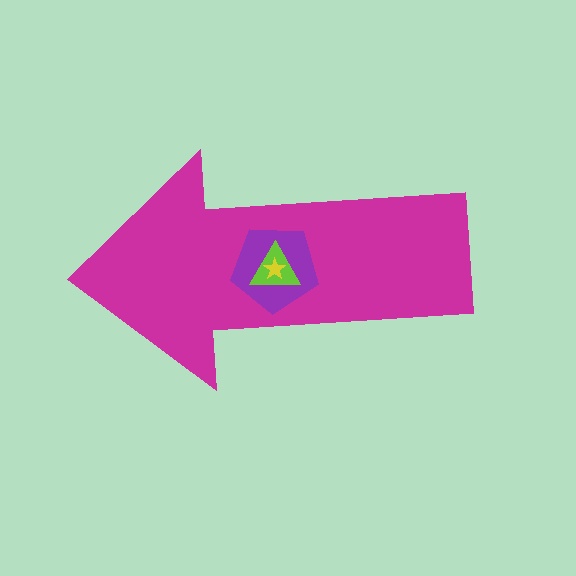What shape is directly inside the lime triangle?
The yellow star.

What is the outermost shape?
The magenta arrow.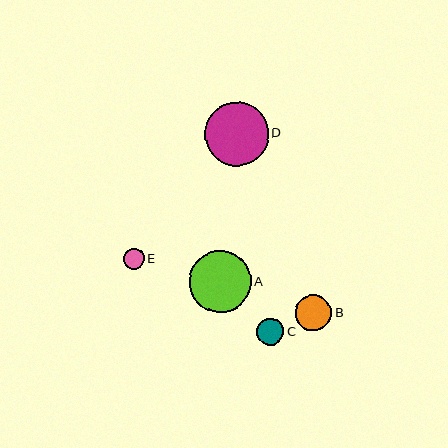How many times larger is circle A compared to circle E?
Circle A is approximately 3.0 times the size of circle E.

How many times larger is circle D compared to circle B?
Circle D is approximately 1.8 times the size of circle B.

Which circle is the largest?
Circle D is the largest with a size of approximately 64 pixels.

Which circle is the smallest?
Circle E is the smallest with a size of approximately 21 pixels.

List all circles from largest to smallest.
From largest to smallest: D, A, B, C, E.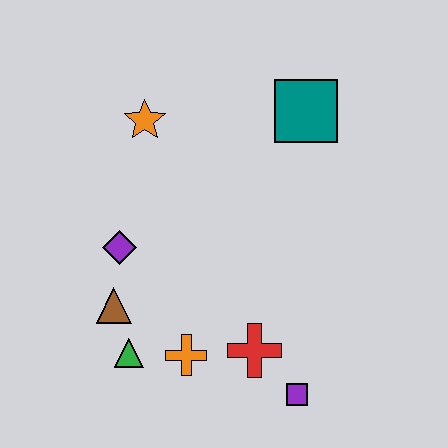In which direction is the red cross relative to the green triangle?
The red cross is to the right of the green triangle.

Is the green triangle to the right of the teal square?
No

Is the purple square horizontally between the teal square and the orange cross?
Yes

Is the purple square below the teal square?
Yes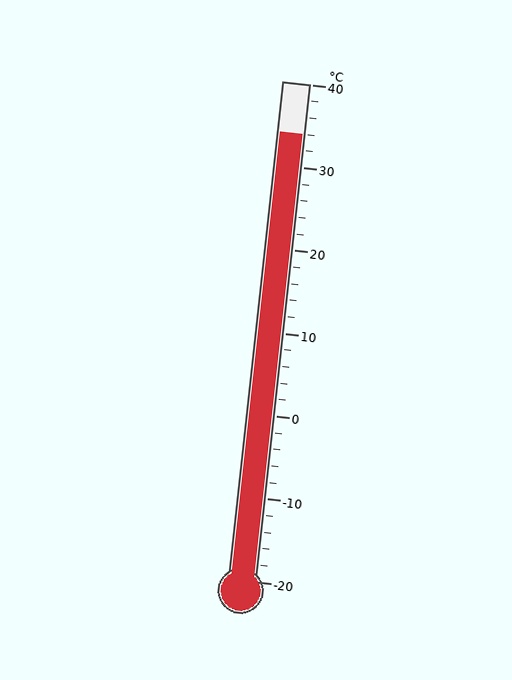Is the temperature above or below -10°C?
The temperature is above -10°C.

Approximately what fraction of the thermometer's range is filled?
The thermometer is filled to approximately 90% of its range.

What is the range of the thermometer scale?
The thermometer scale ranges from -20°C to 40°C.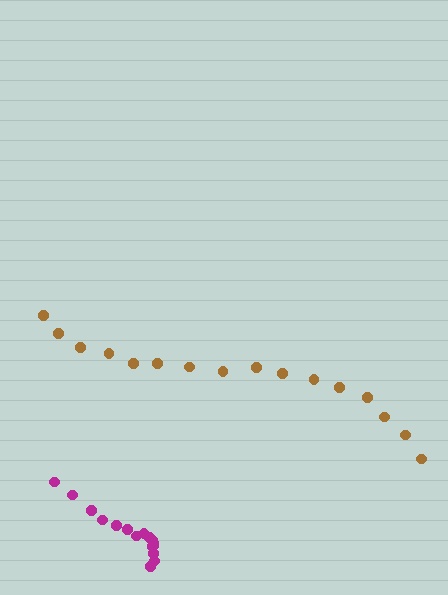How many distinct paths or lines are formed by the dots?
There are 2 distinct paths.